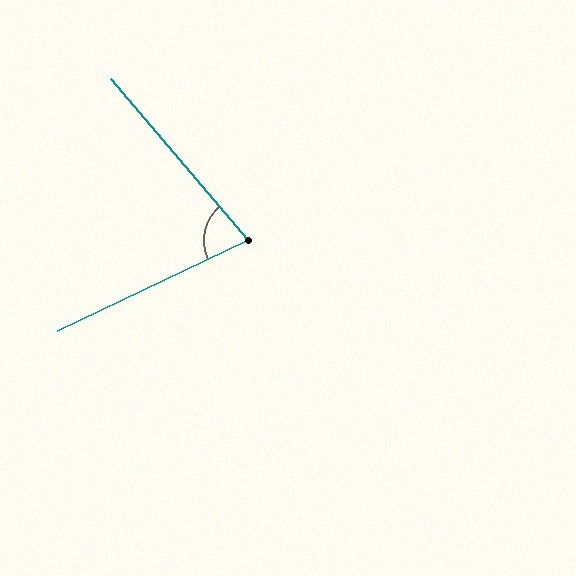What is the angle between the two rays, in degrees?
Approximately 75 degrees.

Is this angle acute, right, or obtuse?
It is acute.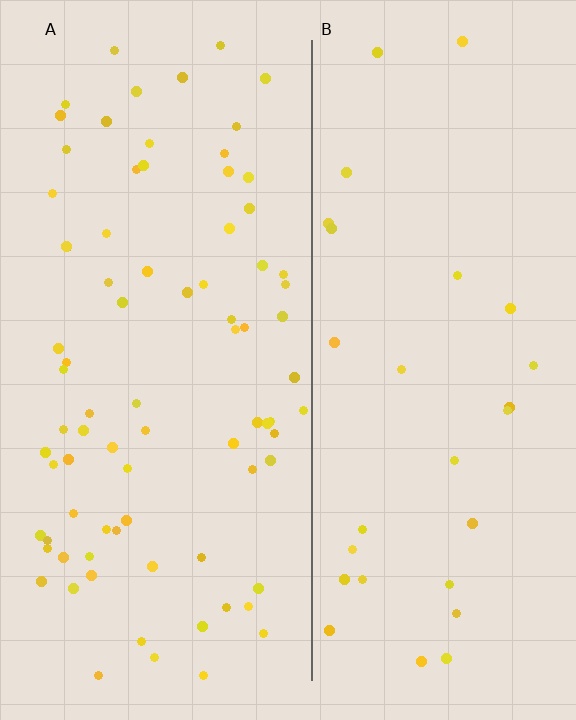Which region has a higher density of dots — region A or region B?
A (the left).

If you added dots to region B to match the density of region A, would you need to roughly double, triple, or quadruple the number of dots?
Approximately triple.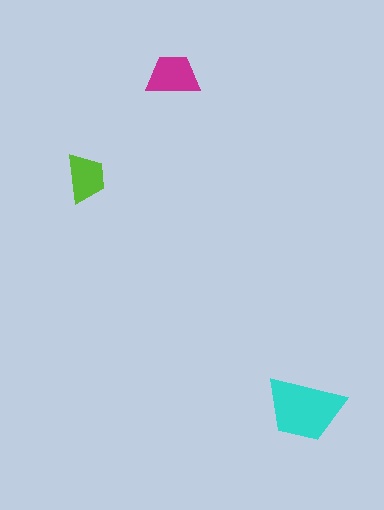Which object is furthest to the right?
The cyan trapezoid is rightmost.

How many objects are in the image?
There are 3 objects in the image.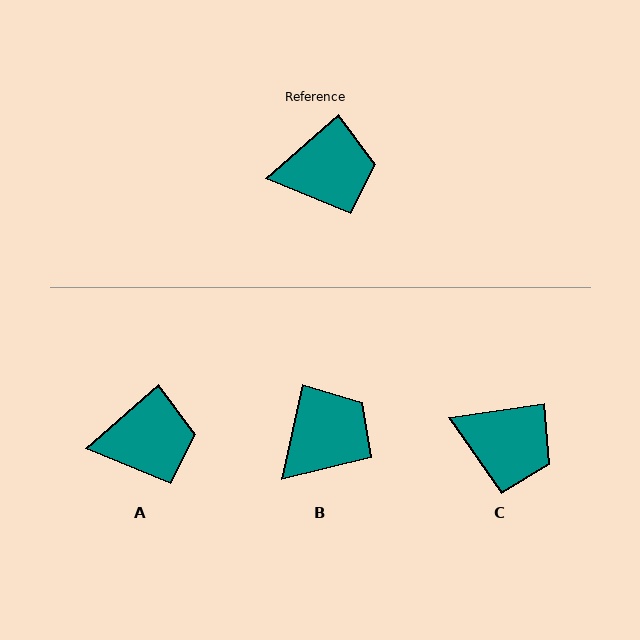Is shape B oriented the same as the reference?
No, it is off by about 36 degrees.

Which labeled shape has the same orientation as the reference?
A.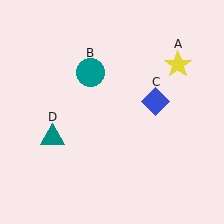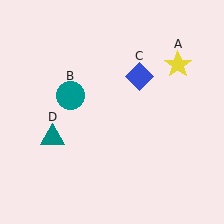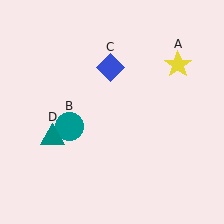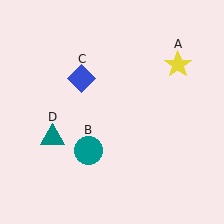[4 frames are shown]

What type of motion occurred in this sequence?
The teal circle (object B), blue diamond (object C) rotated counterclockwise around the center of the scene.